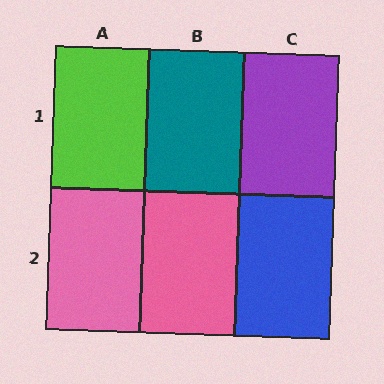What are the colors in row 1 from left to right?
Lime, teal, purple.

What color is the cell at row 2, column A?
Pink.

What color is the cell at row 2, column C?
Blue.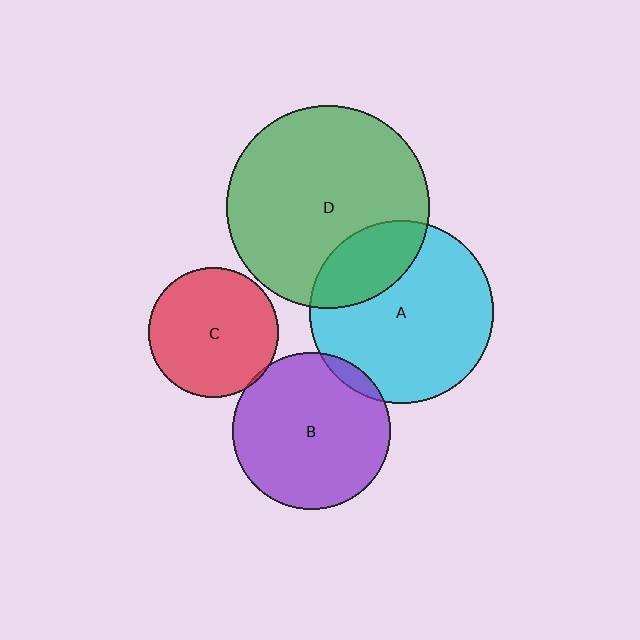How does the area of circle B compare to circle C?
Approximately 1.5 times.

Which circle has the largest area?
Circle D (green).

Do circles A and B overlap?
Yes.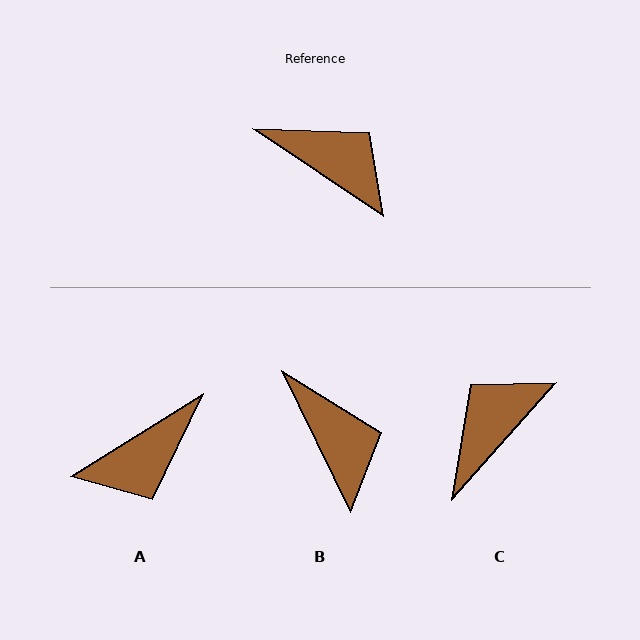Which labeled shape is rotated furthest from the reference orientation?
A, about 114 degrees away.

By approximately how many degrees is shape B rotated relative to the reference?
Approximately 30 degrees clockwise.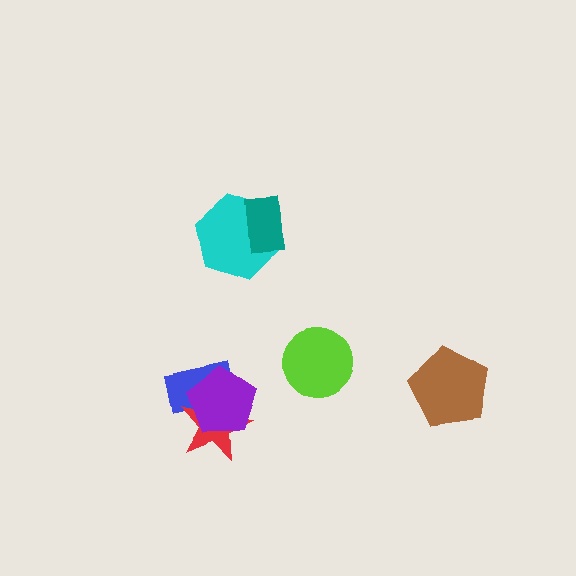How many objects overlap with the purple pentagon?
2 objects overlap with the purple pentagon.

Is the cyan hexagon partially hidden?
Yes, it is partially covered by another shape.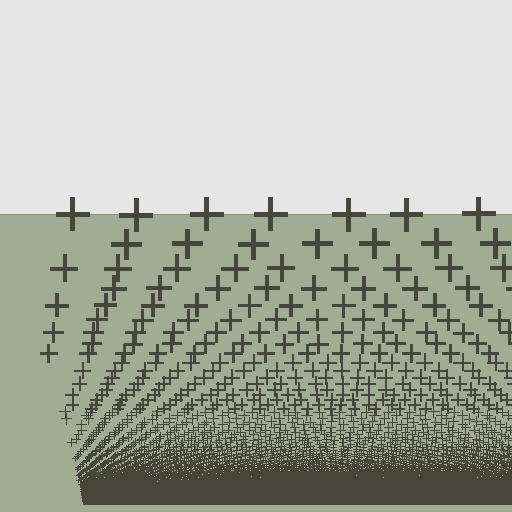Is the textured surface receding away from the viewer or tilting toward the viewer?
The surface appears to tilt toward the viewer. Texture elements get larger and sparser toward the top.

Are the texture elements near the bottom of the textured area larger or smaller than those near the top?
Smaller. The gradient is inverted — elements near the bottom are smaller and denser.